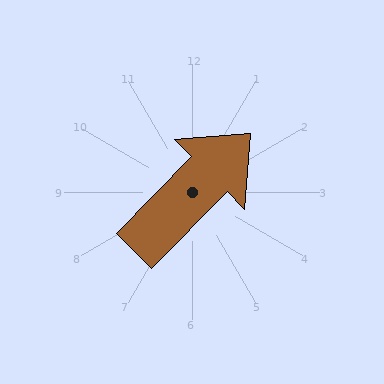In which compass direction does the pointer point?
Northeast.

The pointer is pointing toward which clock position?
Roughly 1 o'clock.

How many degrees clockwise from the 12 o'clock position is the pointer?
Approximately 45 degrees.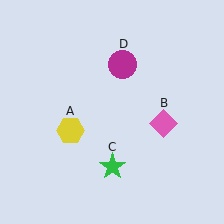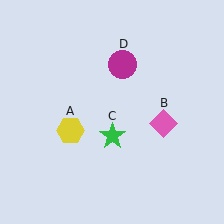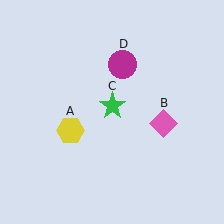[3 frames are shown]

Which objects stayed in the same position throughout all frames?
Yellow hexagon (object A) and pink diamond (object B) and magenta circle (object D) remained stationary.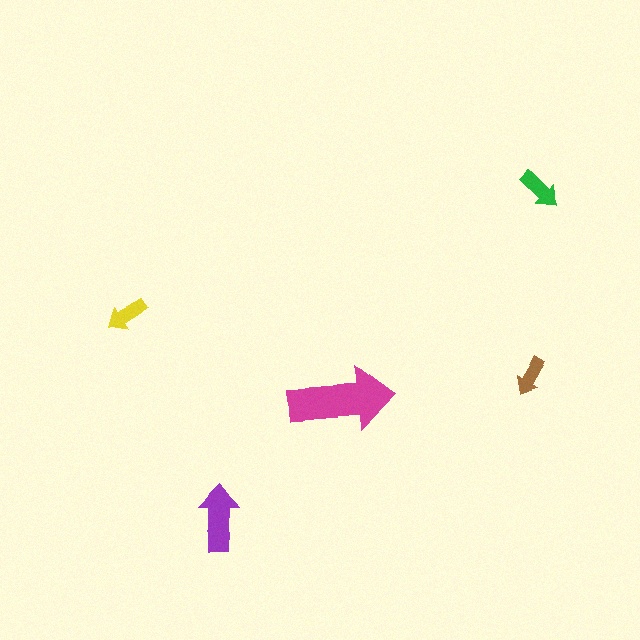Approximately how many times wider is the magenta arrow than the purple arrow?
About 1.5 times wider.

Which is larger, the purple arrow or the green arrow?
The purple one.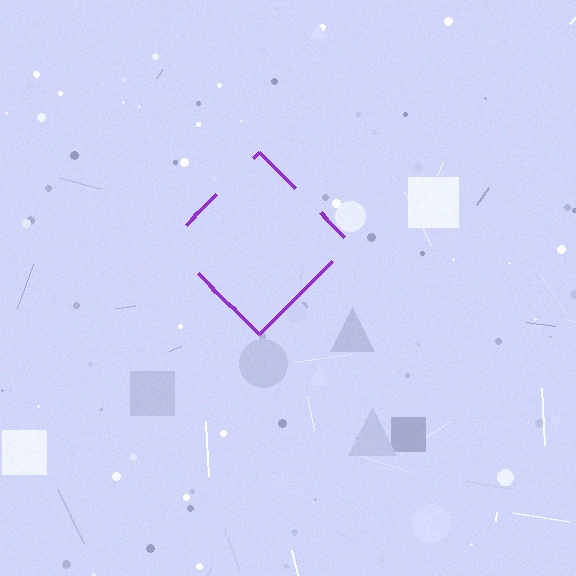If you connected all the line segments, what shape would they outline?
They would outline a diamond.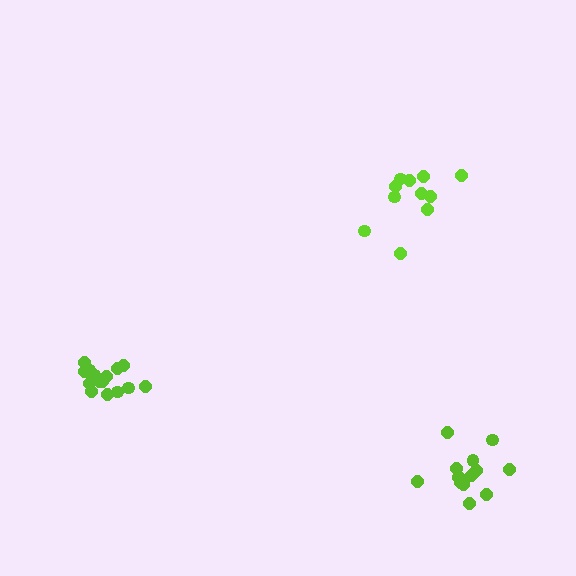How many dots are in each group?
Group 1: 15 dots, Group 2: 14 dots, Group 3: 11 dots (40 total).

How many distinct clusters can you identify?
There are 3 distinct clusters.